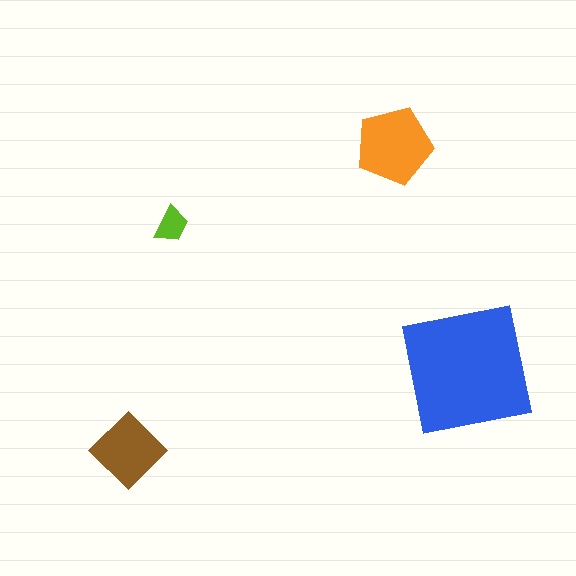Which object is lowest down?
The brown diamond is bottommost.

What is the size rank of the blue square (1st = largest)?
1st.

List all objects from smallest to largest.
The lime trapezoid, the brown diamond, the orange pentagon, the blue square.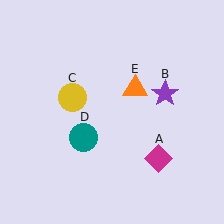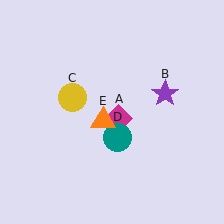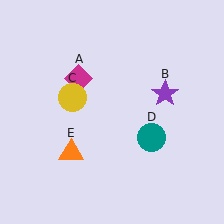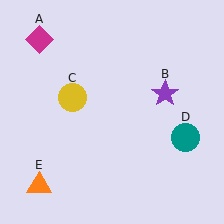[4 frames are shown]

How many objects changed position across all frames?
3 objects changed position: magenta diamond (object A), teal circle (object D), orange triangle (object E).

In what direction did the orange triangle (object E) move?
The orange triangle (object E) moved down and to the left.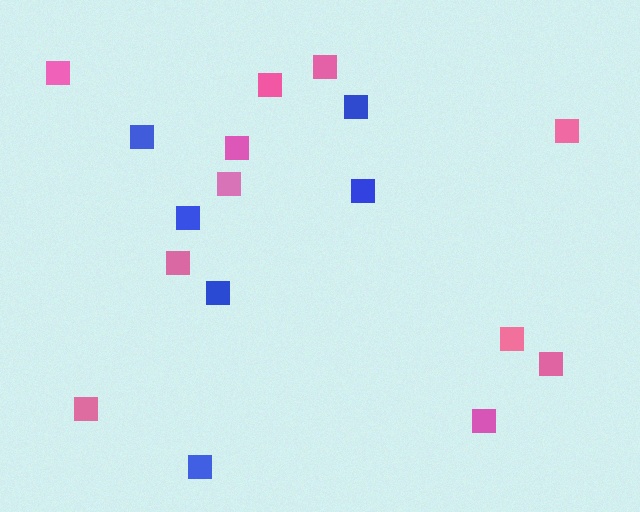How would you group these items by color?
There are 2 groups: one group of pink squares (11) and one group of blue squares (6).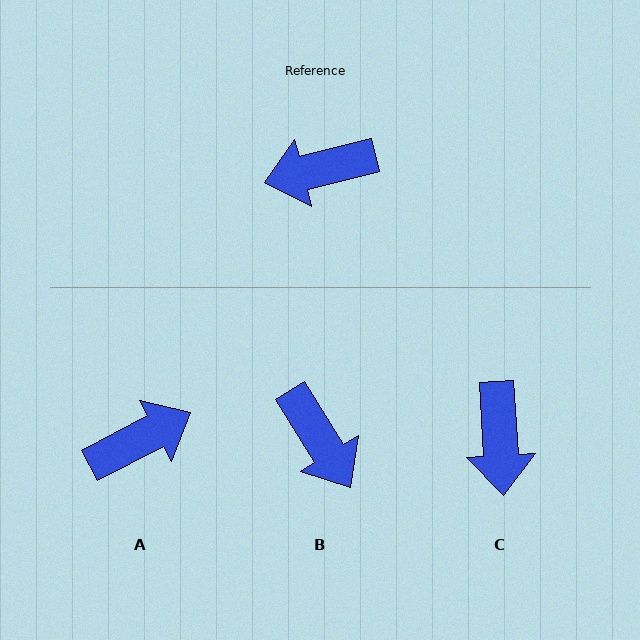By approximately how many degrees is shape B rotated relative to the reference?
Approximately 108 degrees counter-clockwise.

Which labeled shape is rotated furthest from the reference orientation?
A, about 167 degrees away.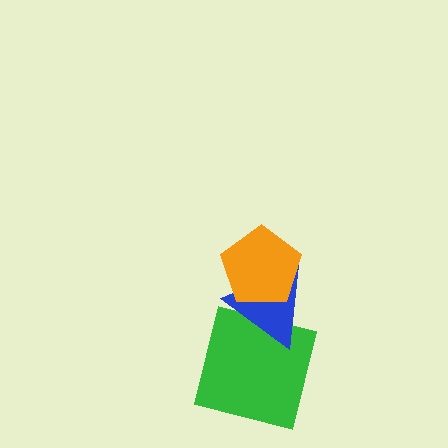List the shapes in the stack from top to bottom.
From top to bottom: the orange pentagon, the blue triangle, the green square.